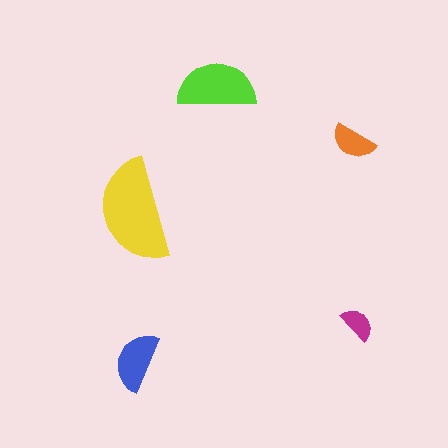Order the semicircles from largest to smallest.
the yellow one, the lime one, the blue one, the orange one, the magenta one.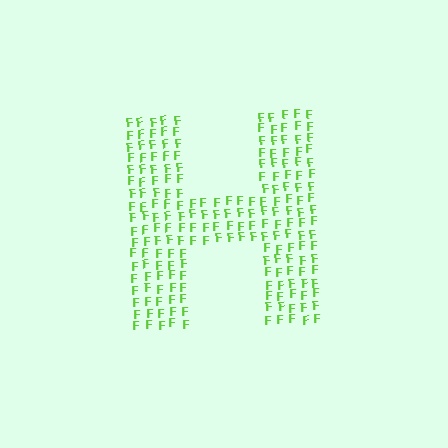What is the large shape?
The large shape is the letter H.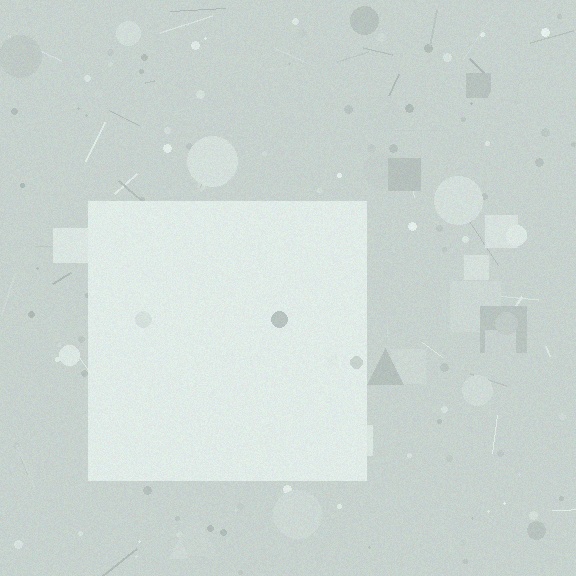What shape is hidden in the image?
A square is hidden in the image.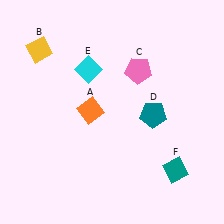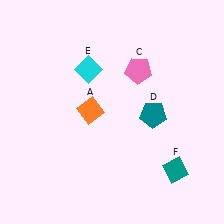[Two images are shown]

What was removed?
The yellow diamond (B) was removed in Image 2.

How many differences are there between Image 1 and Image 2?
There is 1 difference between the two images.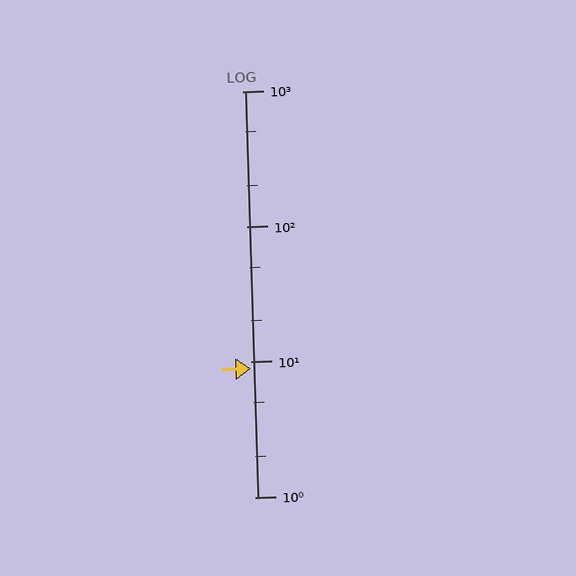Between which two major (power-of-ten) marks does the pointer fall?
The pointer is between 1 and 10.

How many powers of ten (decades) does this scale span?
The scale spans 3 decades, from 1 to 1000.